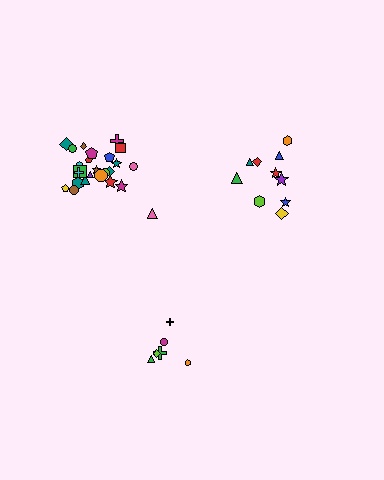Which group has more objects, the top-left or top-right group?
The top-left group.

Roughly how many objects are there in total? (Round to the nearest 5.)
Roughly 40 objects in total.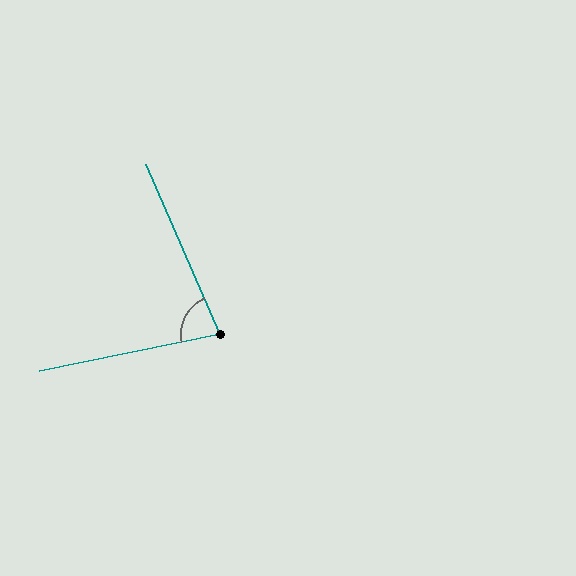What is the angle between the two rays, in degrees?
Approximately 78 degrees.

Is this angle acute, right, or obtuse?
It is acute.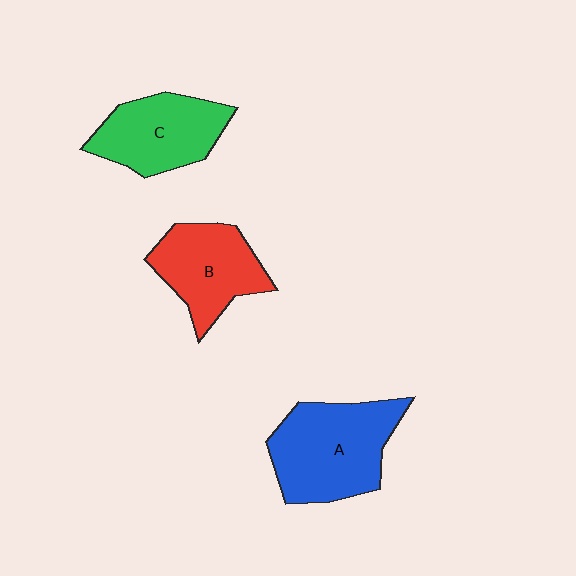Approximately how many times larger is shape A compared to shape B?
Approximately 1.3 times.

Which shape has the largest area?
Shape A (blue).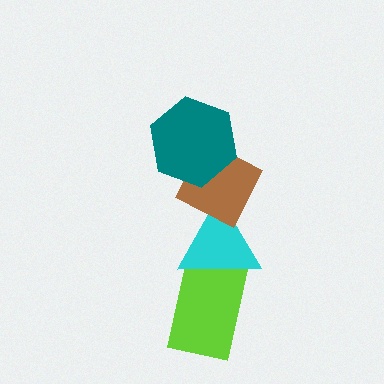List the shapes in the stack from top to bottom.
From top to bottom: the teal hexagon, the brown diamond, the cyan triangle, the lime rectangle.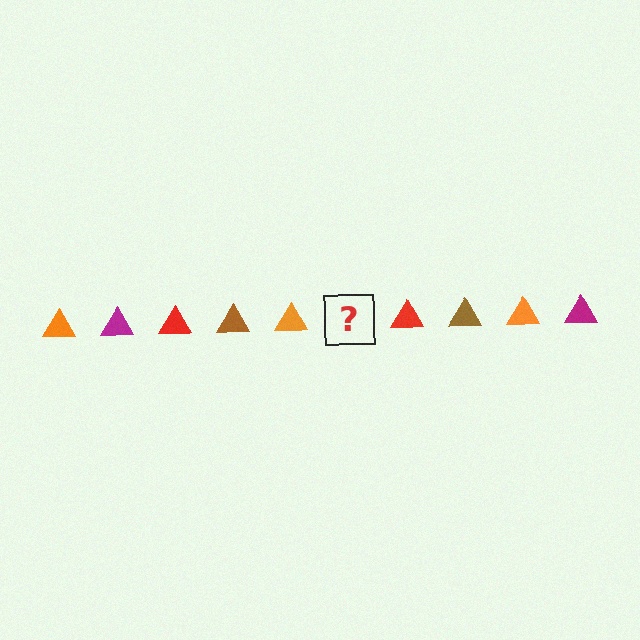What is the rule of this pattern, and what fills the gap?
The rule is that the pattern cycles through orange, magenta, red, brown triangles. The gap should be filled with a magenta triangle.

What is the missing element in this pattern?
The missing element is a magenta triangle.